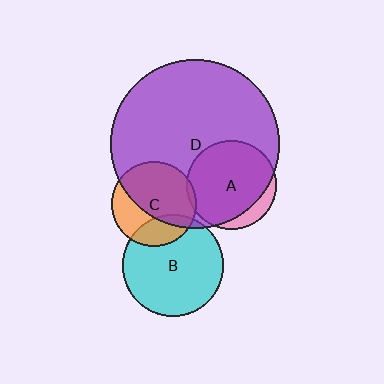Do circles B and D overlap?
Yes.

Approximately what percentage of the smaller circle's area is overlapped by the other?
Approximately 5%.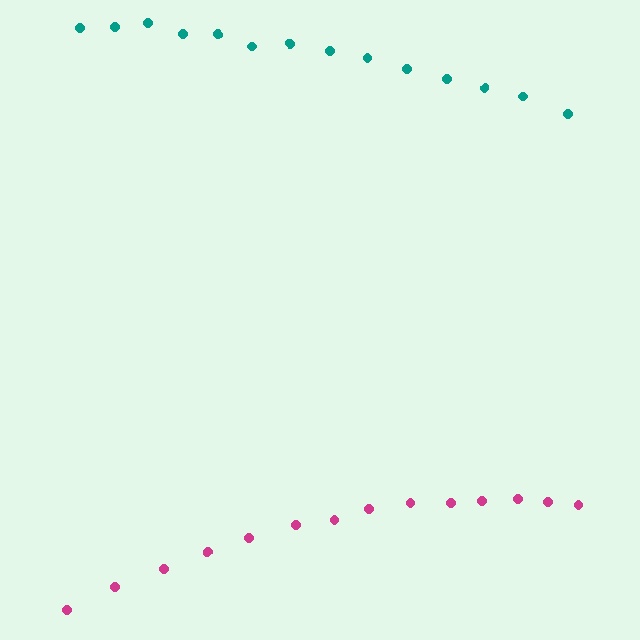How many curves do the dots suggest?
There are 2 distinct paths.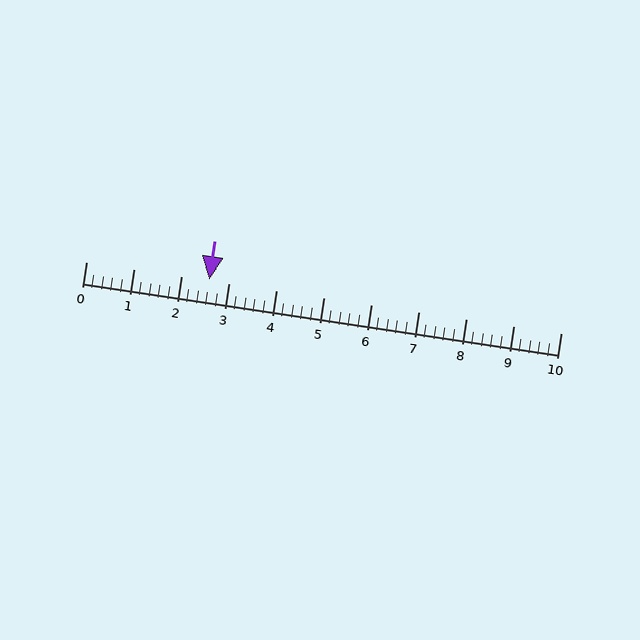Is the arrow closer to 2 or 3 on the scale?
The arrow is closer to 3.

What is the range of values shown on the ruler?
The ruler shows values from 0 to 10.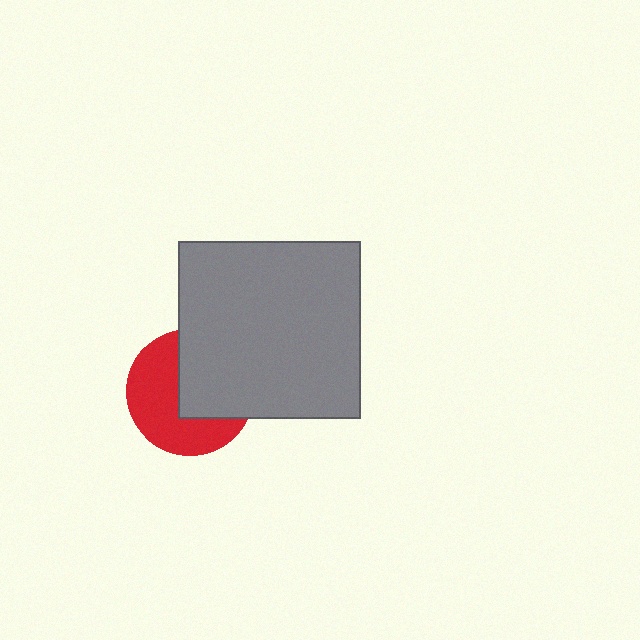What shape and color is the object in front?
The object in front is a gray rectangle.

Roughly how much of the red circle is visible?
About half of it is visible (roughly 53%).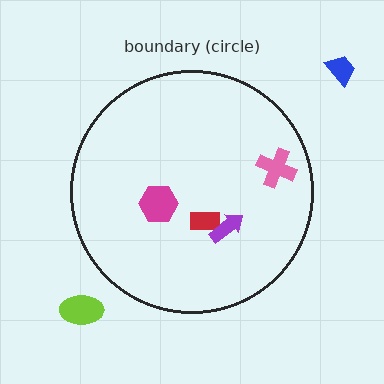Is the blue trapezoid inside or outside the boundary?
Outside.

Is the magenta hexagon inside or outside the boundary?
Inside.